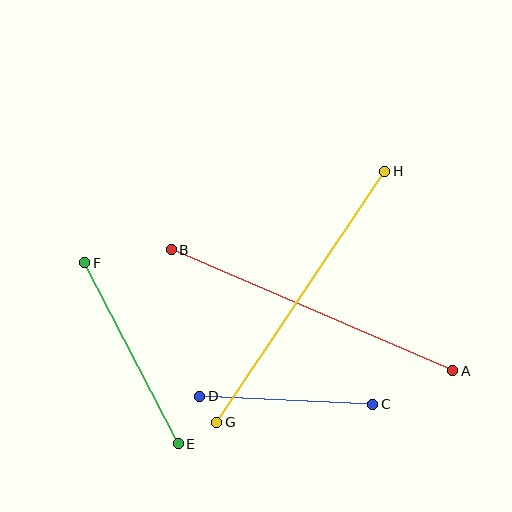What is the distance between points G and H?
The distance is approximately 302 pixels.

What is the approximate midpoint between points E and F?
The midpoint is at approximately (131, 353) pixels.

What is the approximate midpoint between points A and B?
The midpoint is at approximately (312, 310) pixels.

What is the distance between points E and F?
The distance is approximately 204 pixels.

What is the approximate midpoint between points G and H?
The midpoint is at approximately (301, 297) pixels.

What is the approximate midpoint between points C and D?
The midpoint is at approximately (286, 400) pixels.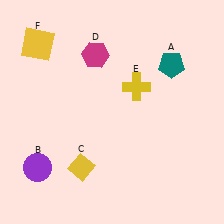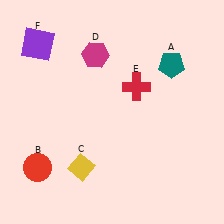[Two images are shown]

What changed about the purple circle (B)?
In Image 1, B is purple. In Image 2, it changed to red.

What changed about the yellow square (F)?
In Image 1, F is yellow. In Image 2, it changed to purple.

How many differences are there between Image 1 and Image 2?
There are 3 differences between the two images.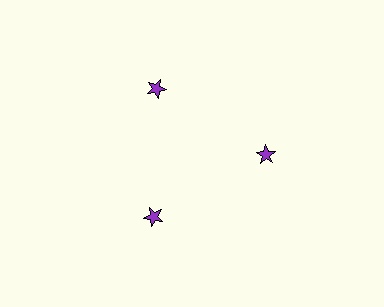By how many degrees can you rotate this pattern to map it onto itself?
The pattern maps onto itself every 120 degrees of rotation.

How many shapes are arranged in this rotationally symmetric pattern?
There are 3 shapes, arranged in 3 groups of 1.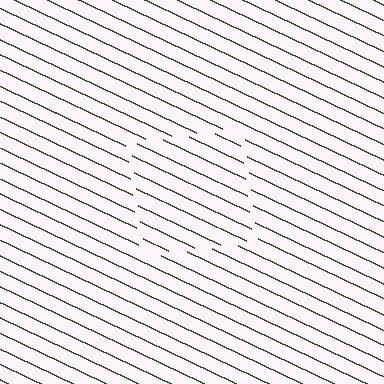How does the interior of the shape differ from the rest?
The interior of the shape contains the same grating, shifted by half a period — the contour is defined by the phase discontinuity where line-ends from the inner and outer gratings abut.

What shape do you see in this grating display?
An illusory square. The interior of the shape contains the same grating, shifted by half a period — the contour is defined by the phase discontinuity where line-ends from the inner and outer gratings abut.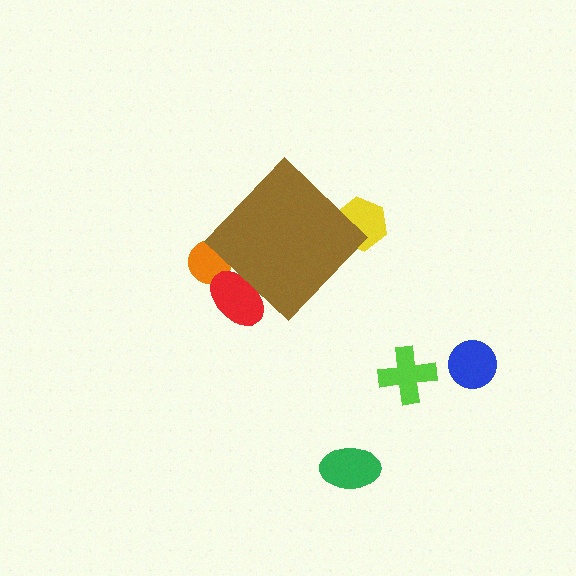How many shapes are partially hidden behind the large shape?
3 shapes are partially hidden.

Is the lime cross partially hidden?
No, the lime cross is fully visible.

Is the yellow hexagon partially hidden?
Yes, the yellow hexagon is partially hidden behind the brown diamond.